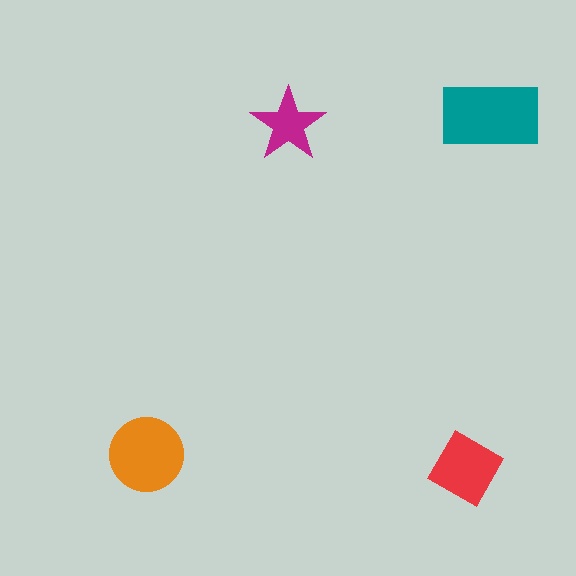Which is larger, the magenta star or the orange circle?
The orange circle.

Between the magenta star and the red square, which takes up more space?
The red square.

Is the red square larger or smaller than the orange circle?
Smaller.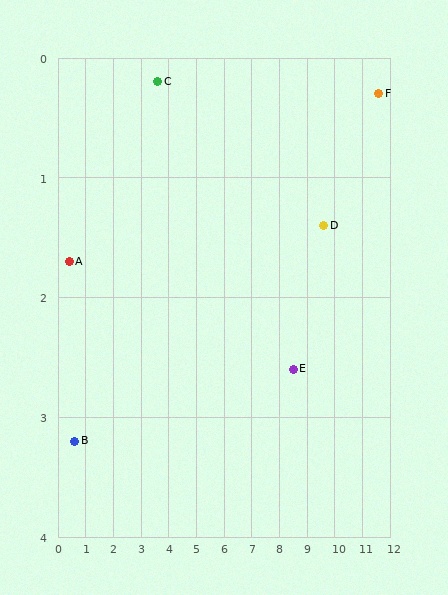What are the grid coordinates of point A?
Point A is at approximately (0.4, 1.7).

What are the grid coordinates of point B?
Point B is at approximately (0.6, 3.2).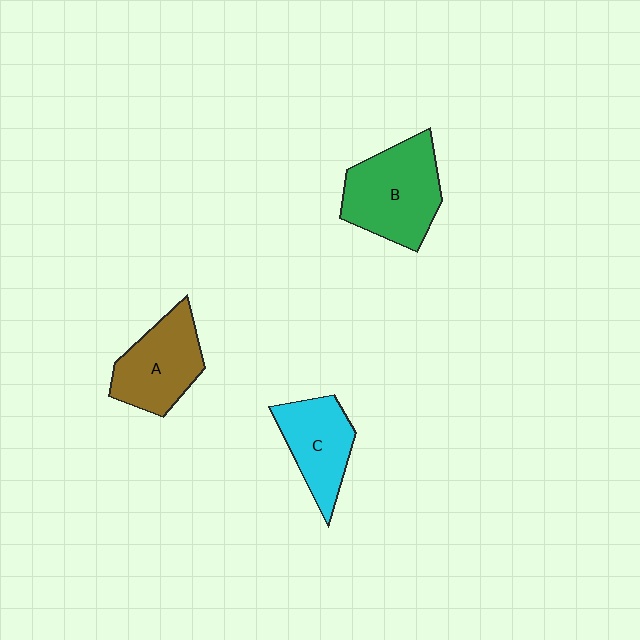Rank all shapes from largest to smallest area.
From largest to smallest: B (green), A (brown), C (cyan).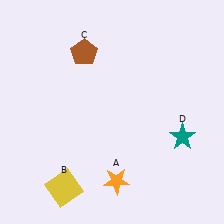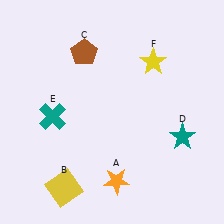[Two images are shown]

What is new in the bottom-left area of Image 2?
A teal cross (E) was added in the bottom-left area of Image 2.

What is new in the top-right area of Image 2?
A yellow star (F) was added in the top-right area of Image 2.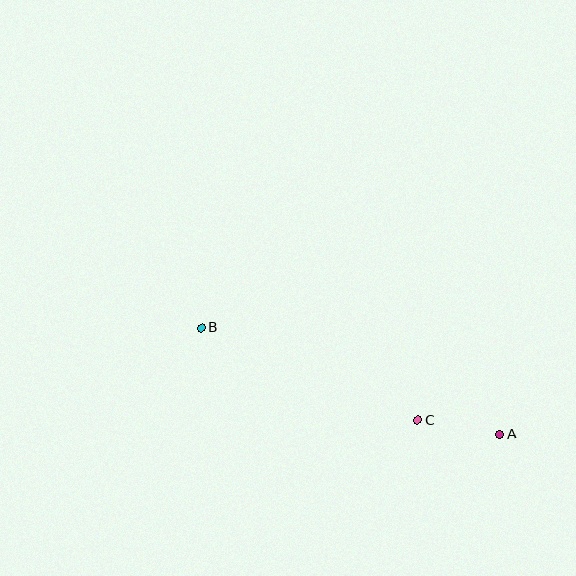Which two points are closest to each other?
Points A and C are closest to each other.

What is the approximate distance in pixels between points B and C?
The distance between B and C is approximately 236 pixels.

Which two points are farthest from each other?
Points A and B are farthest from each other.